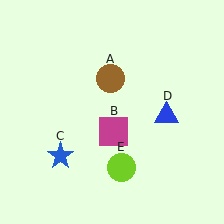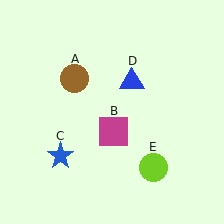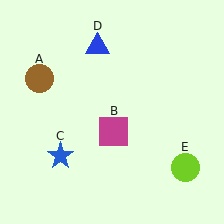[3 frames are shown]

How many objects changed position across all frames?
3 objects changed position: brown circle (object A), blue triangle (object D), lime circle (object E).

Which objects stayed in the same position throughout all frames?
Magenta square (object B) and blue star (object C) remained stationary.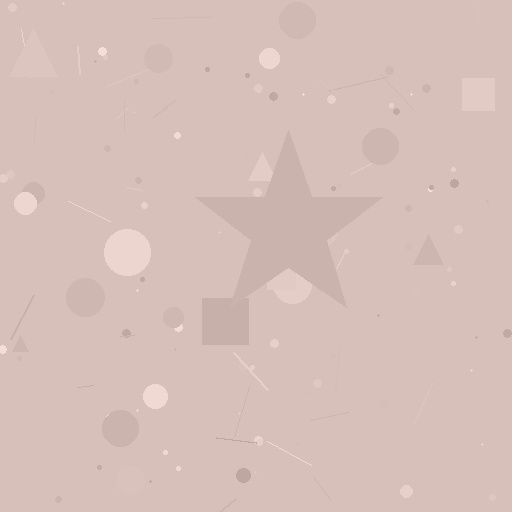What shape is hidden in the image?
A star is hidden in the image.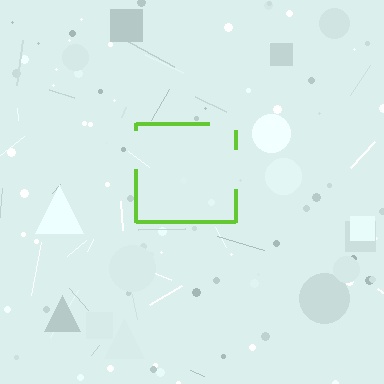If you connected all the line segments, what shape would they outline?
They would outline a square.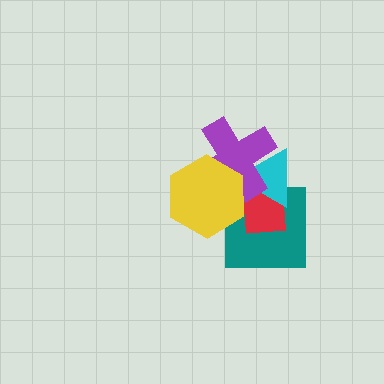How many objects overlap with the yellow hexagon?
4 objects overlap with the yellow hexagon.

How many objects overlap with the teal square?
3 objects overlap with the teal square.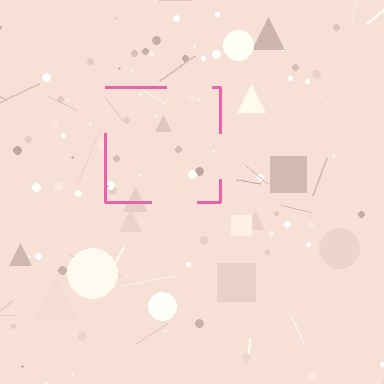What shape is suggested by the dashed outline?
The dashed outline suggests a square.